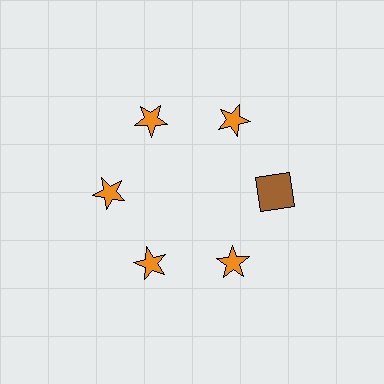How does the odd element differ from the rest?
It differs in both color (brown instead of orange) and shape (square instead of star).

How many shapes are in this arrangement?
There are 6 shapes arranged in a ring pattern.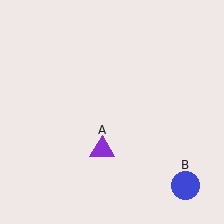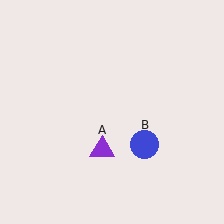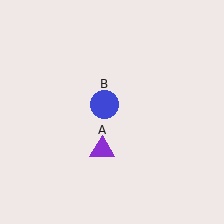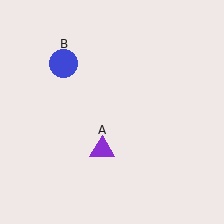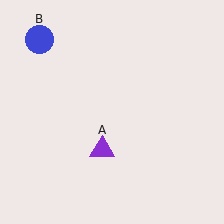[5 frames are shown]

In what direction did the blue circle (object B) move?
The blue circle (object B) moved up and to the left.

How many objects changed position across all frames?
1 object changed position: blue circle (object B).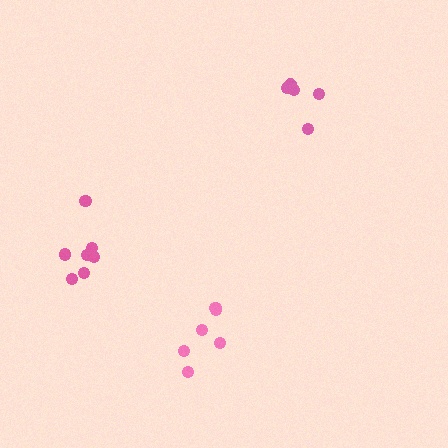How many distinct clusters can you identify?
There are 3 distinct clusters.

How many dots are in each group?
Group 1: 7 dots, Group 2: 6 dots, Group 3: 5 dots (18 total).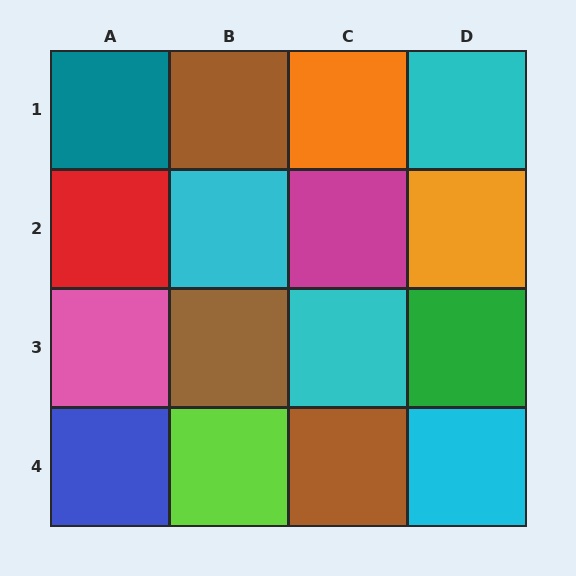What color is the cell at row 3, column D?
Green.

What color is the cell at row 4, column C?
Brown.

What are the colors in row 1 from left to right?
Teal, brown, orange, cyan.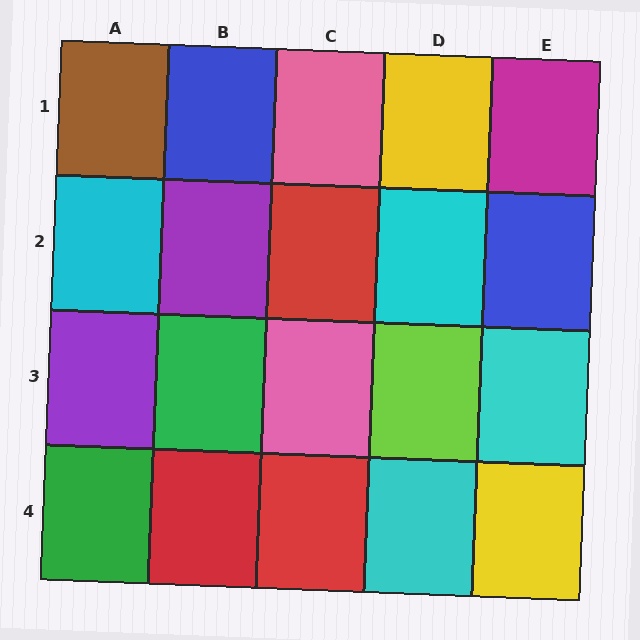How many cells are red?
3 cells are red.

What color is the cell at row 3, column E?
Cyan.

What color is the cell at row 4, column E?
Yellow.